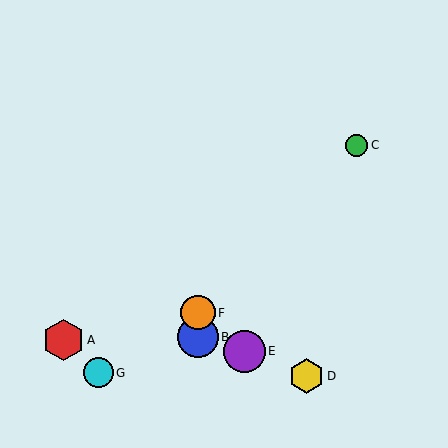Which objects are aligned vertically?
Objects B, F are aligned vertically.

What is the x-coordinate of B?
Object B is at x≈198.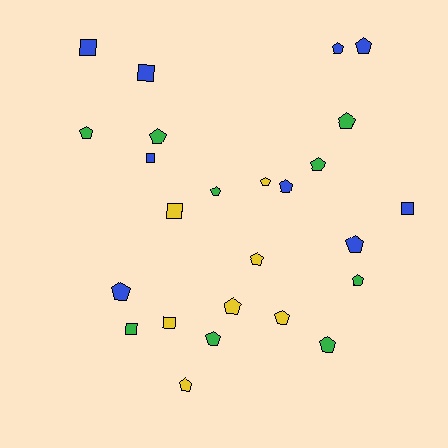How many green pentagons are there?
There are 8 green pentagons.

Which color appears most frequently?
Green, with 9 objects.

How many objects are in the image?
There are 25 objects.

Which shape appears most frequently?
Pentagon, with 18 objects.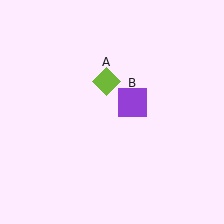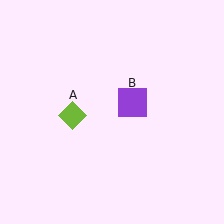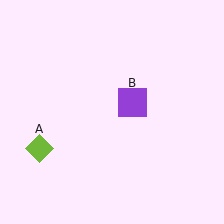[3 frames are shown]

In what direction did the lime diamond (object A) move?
The lime diamond (object A) moved down and to the left.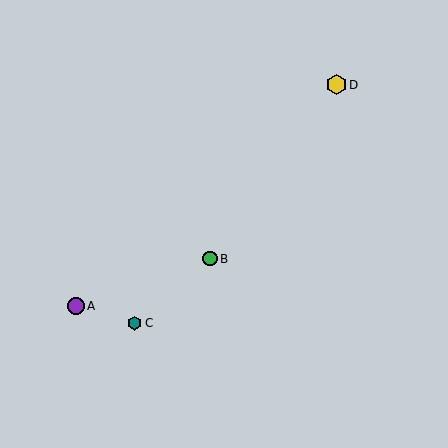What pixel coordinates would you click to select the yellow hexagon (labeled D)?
Click at (336, 85) to select the yellow hexagon D.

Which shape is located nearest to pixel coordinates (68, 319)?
The purple circle (labeled A) at (76, 306) is nearest to that location.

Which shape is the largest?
The yellow hexagon (labeled D) is the largest.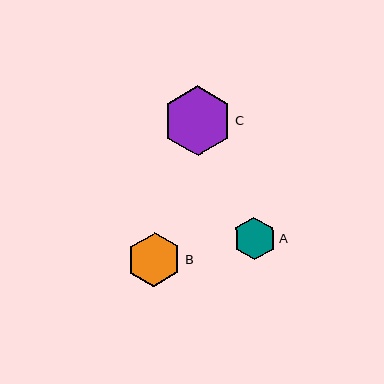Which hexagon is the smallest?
Hexagon A is the smallest with a size of approximately 42 pixels.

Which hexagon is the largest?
Hexagon C is the largest with a size of approximately 70 pixels.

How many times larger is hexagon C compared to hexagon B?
Hexagon C is approximately 1.3 times the size of hexagon B.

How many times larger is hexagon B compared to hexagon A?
Hexagon B is approximately 1.3 times the size of hexagon A.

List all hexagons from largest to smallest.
From largest to smallest: C, B, A.